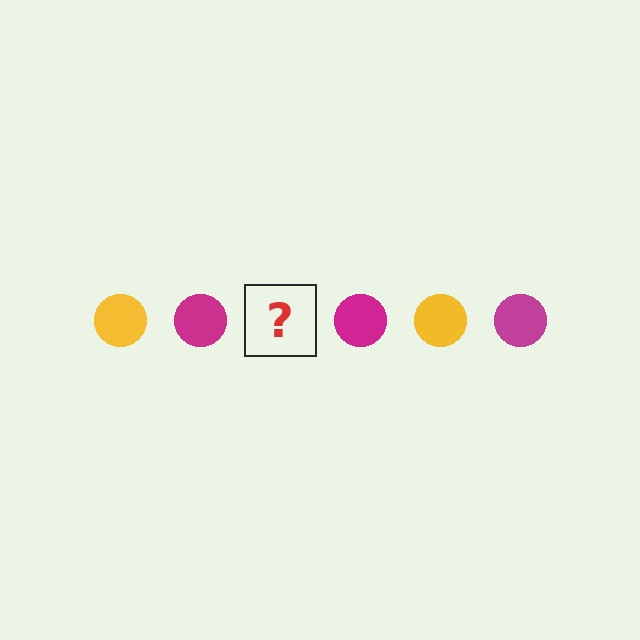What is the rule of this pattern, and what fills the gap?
The rule is that the pattern cycles through yellow, magenta circles. The gap should be filled with a yellow circle.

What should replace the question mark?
The question mark should be replaced with a yellow circle.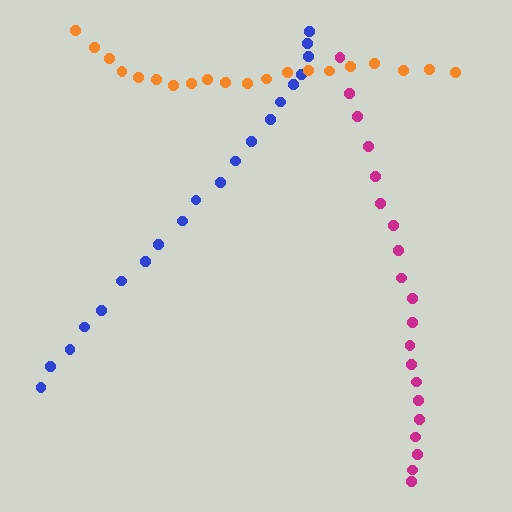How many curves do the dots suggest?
There are 3 distinct paths.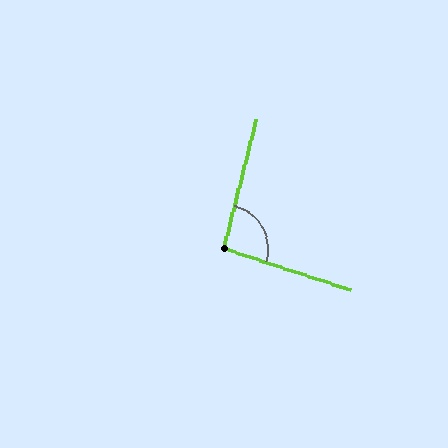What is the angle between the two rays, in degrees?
Approximately 94 degrees.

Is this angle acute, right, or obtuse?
It is approximately a right angle.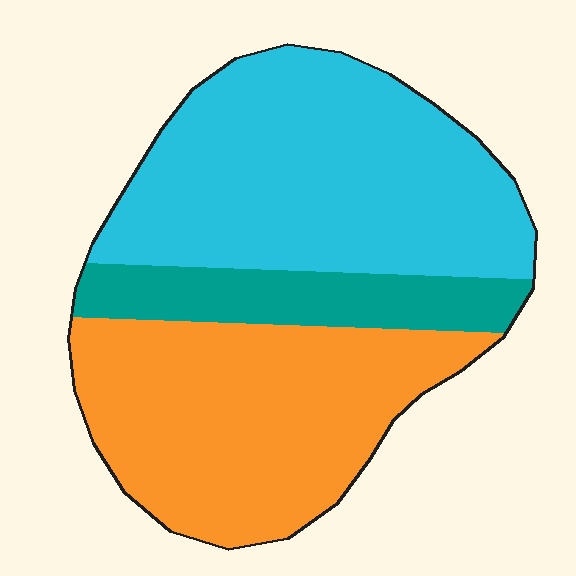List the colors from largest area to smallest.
From largest to smallest: cyan, orange, teal.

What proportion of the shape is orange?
Orange takes up about two fifths (2/5) of the shape.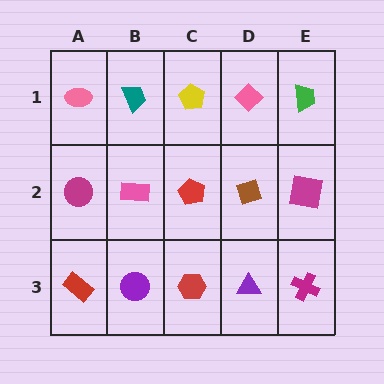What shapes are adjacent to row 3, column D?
A brown diamond (row 2, column D), a red hexagon (row 3, column C), a magenta cross (row 3, column E).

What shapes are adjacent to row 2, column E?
A green trapezoid (row 1, column E), a magenta cross (row 3, column E), a brown diamond (row 2, column D).